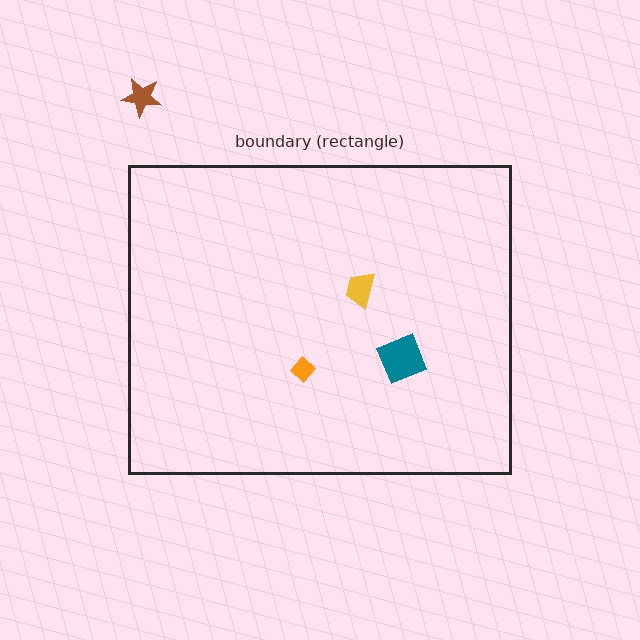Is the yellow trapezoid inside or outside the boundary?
Inside.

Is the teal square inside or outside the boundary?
Inside.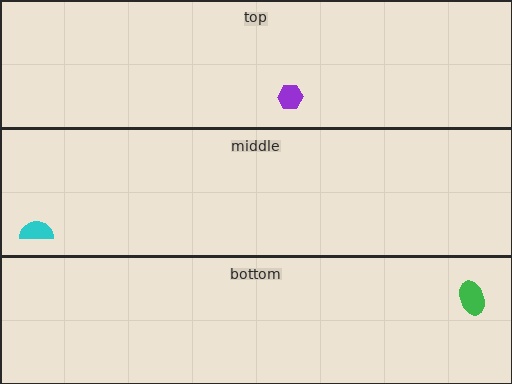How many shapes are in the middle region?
1.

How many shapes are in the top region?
1.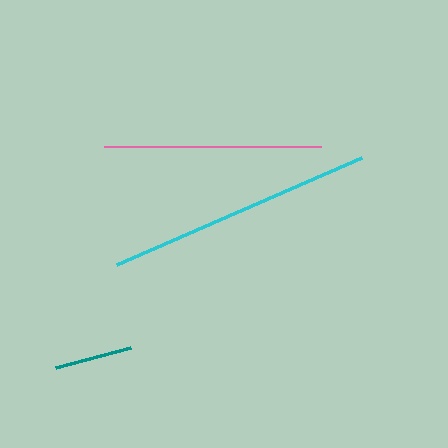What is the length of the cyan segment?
The cyan segment is approximately 267 pixels long.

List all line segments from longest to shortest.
From longest to shortest: cyan, pink, teal.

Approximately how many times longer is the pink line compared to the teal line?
The pink line is approximately 2.8 times the length of the teal line.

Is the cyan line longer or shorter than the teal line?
The cyan line is longer than the teal line.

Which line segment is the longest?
The cyan line is the longest at approximately 267 pixels.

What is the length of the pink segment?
The pink segment is approximately 217 pixels long.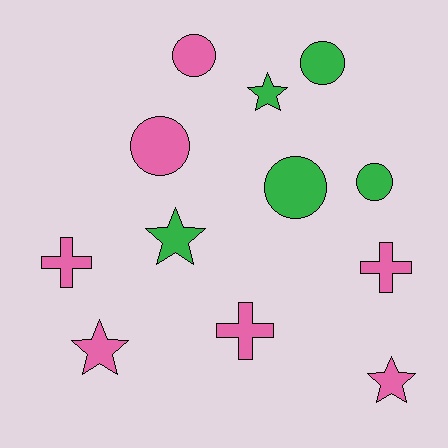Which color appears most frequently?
Pink, with 7 objects.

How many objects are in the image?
There are 12 objects.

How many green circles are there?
There are 3 green circles.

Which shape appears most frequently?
Circle, with 5 objects.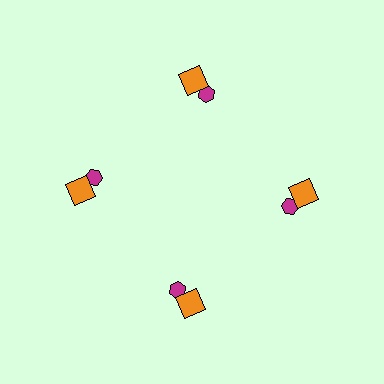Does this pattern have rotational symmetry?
Yes, this pattern has 4-fold rotational symmetry. It looks the same after rotating 90 degrees around the center.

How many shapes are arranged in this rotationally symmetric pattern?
There are 8 shapes, arranged in 4 groups of 2.